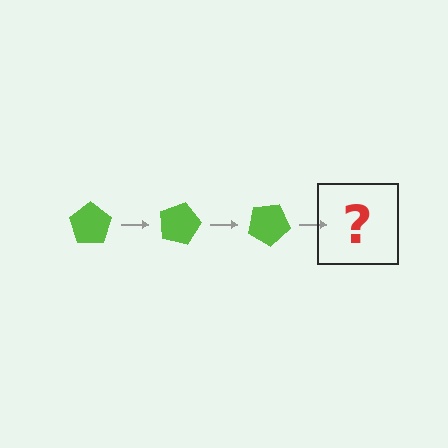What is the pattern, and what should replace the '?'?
The pattern is that the pentagon rotates 15 degrees each step. The '?' should be a lime pentagon rotated 45 degrees.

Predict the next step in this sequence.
The next step is a lime pentagon rotated 45 degrees.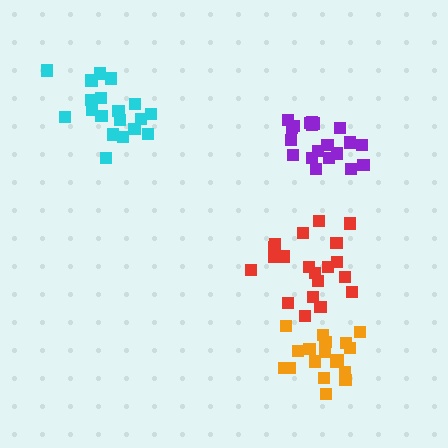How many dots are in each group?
Group 1: 18 dots, Group 2: 20 dots, Group 3: 19 dots, Group 4: 20 dots (77 total).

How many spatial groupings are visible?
There are 4 spatial groupings.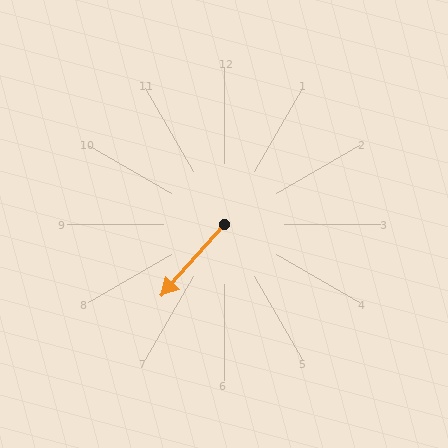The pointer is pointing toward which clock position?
Roughly 7 o'clock.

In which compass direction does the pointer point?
Southwest.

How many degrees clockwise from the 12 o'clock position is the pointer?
Approximately 221 degrees.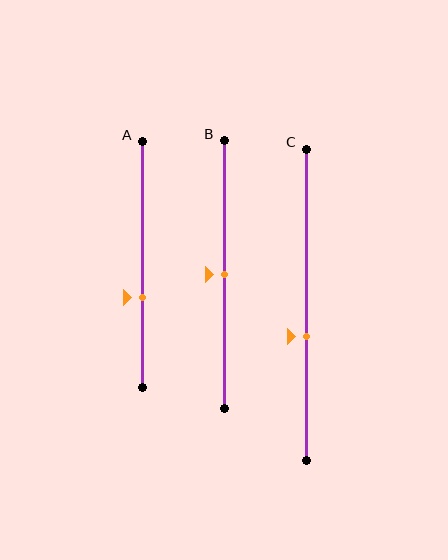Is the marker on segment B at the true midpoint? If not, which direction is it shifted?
Yes, the marker on segment B is at the true midpoint.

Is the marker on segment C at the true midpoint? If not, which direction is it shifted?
No, the marker on segment C is shifted downward by about 10% of the segment length.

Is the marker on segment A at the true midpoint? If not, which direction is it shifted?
No, the marker on segment A is shifted downward by about 13% of the segment length.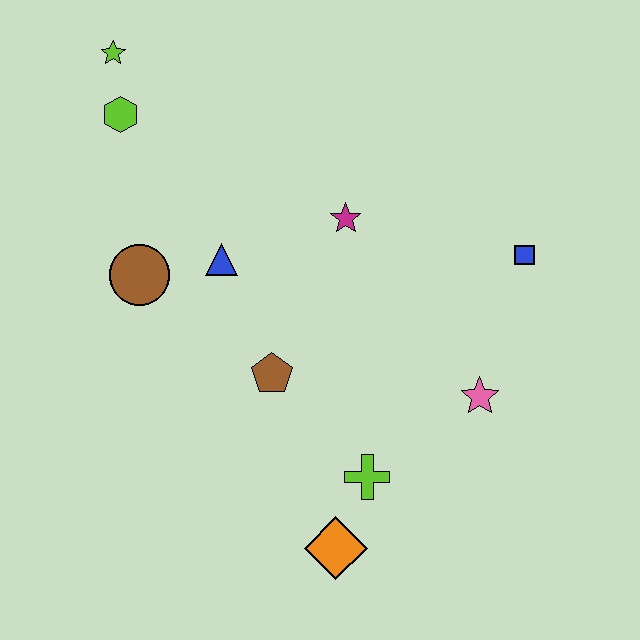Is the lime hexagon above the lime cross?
Yes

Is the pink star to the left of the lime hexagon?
No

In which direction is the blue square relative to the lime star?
The blue square is to the right of the lime star.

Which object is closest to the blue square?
The pink star is closest to the blue square.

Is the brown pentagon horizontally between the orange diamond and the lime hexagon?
Yes